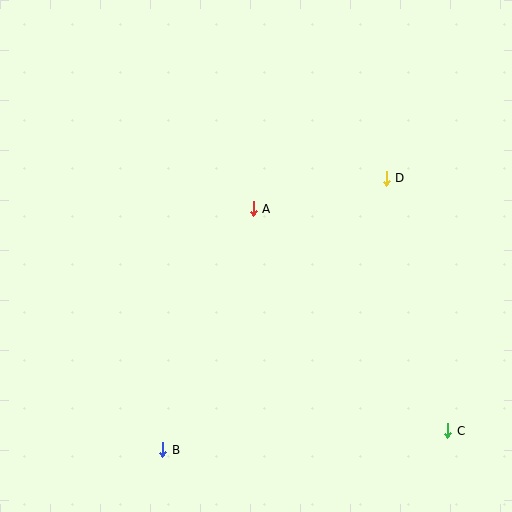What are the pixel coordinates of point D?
Point D is at (386, 178).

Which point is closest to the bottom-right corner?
Point C is closest to the bottom-right corner.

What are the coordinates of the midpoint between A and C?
The midpoint between A and C is at (350, 320).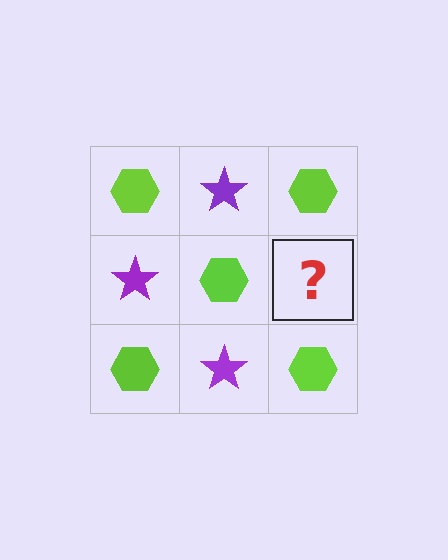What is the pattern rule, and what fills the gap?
The rule is that it alternates lime hexagon and purple star in a checkerboard pattern. The gap should be filled with a purple star.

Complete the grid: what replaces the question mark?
The question mark should be replaced with a purple star.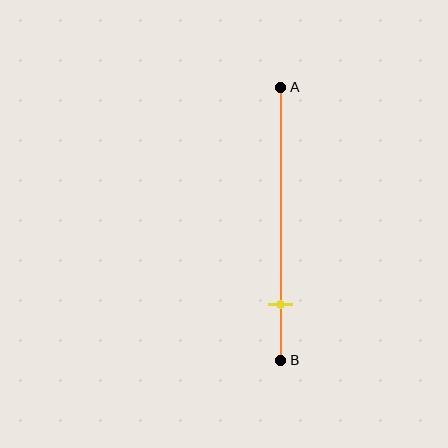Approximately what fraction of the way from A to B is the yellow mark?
The yellow mark is approximately 80% of the way from A to B.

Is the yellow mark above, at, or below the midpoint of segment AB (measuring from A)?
The yellow mark is below the midpoint of segment AB.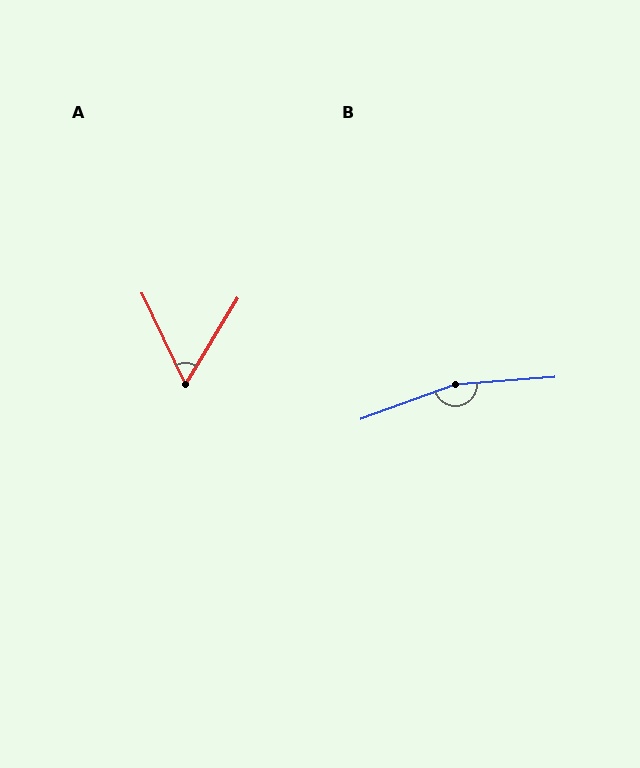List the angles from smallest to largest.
A (56°), B (165°).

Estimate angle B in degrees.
Approximately 165 degrees.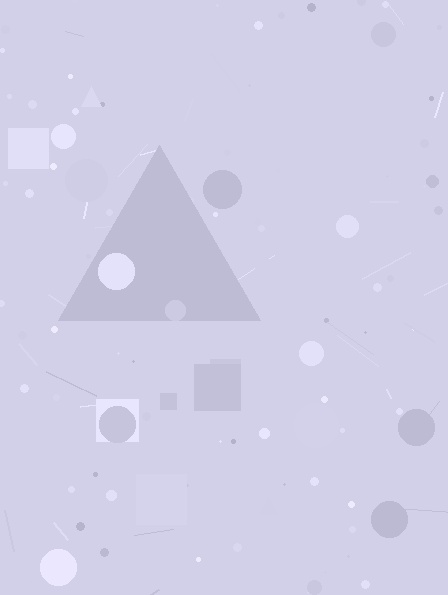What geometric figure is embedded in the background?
A triangle is embedded in the background.